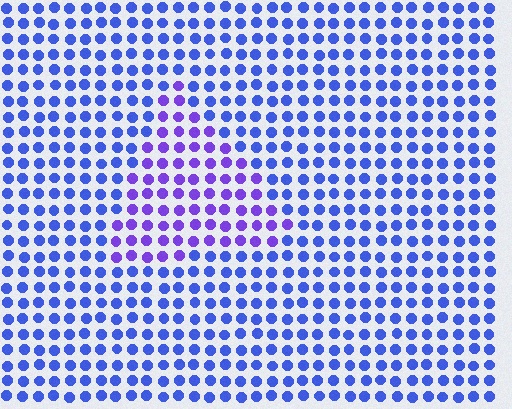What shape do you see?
I see a triangle.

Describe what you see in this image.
The image is filled with small blue elements in a uniform arrangement. A triangle-shaped region is visible where the elements are tinted to a slightly different hue, forming a subtle color boundary.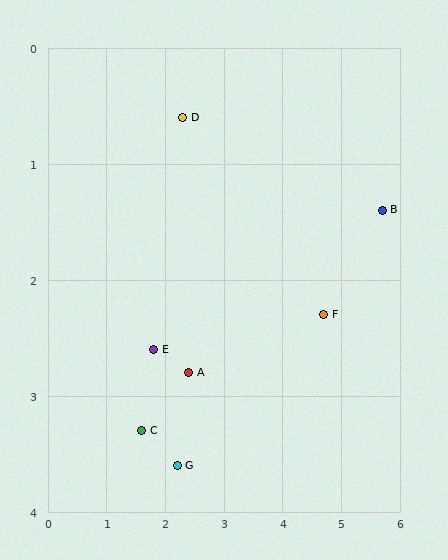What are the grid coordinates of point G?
Point G is at approximately (2.2, 3.6).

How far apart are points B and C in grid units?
Points B and C are about 4.5 grid units apart.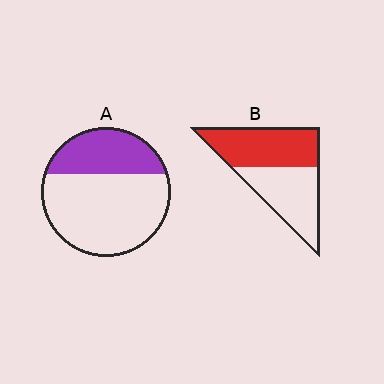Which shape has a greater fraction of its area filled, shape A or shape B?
Shape B.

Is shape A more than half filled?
No.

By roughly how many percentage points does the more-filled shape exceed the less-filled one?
By roughly 20 percentage points (B over A).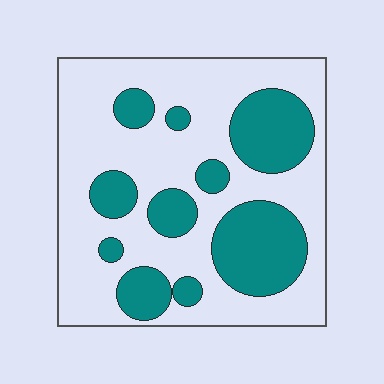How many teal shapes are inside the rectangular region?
10.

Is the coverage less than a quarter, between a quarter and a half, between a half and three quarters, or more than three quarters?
Between a quarter and a half.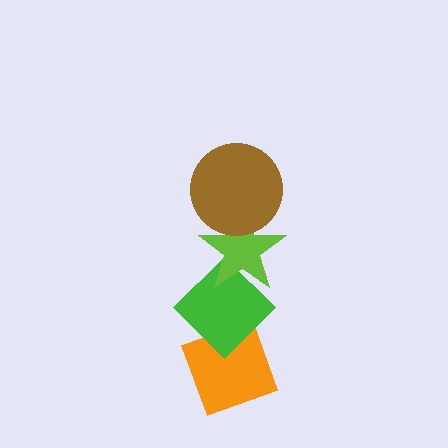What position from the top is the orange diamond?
The orange diamond is 4th from the top.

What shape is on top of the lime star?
The brown circle is on top of the lime star.